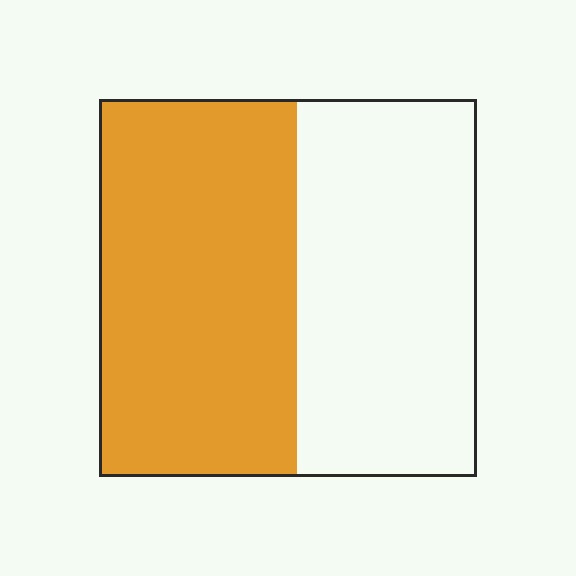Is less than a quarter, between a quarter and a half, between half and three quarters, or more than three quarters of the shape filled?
Between half and three quarters.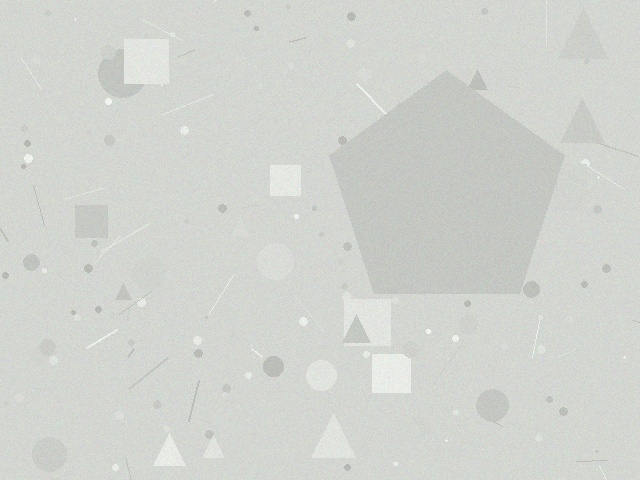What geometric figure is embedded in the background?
A pentagon is embedded in the background.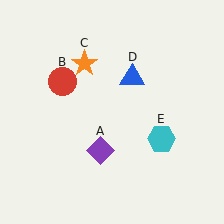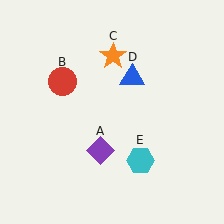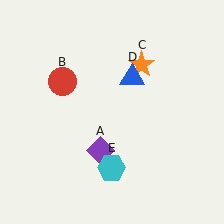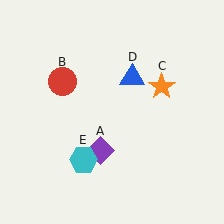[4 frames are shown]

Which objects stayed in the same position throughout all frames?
Purple diamond (object A) and red circle (object B) and blue triangle (object D) remained stationary.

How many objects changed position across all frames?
2 objects changed position: orange star (object C), cyan hexagon (object E).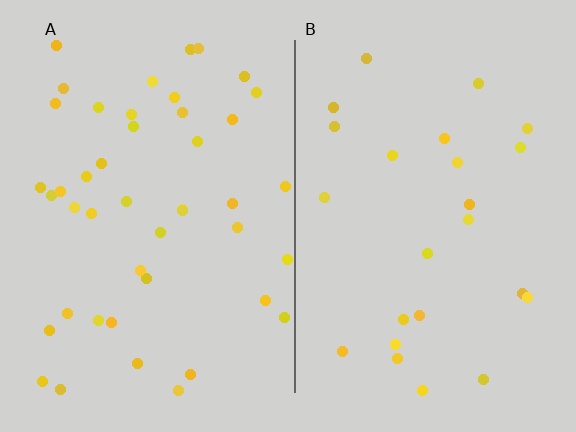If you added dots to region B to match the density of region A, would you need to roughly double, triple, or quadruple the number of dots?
Approximately double.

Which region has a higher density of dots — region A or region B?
A (the left).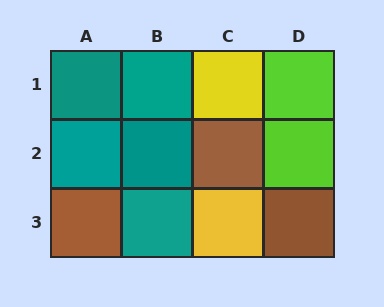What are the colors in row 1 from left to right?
Teal, teal, yellow, lime.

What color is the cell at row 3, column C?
Yellow.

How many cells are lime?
2 cells are lime.